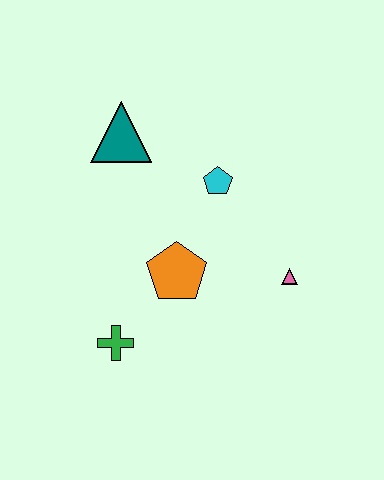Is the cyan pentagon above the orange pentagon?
Yes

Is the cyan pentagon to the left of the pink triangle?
Yes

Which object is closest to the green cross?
The orange pentagon is closest to the green cross.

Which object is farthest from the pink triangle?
The teal triangle is farthest from the pink triangle.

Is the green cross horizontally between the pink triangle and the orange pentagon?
No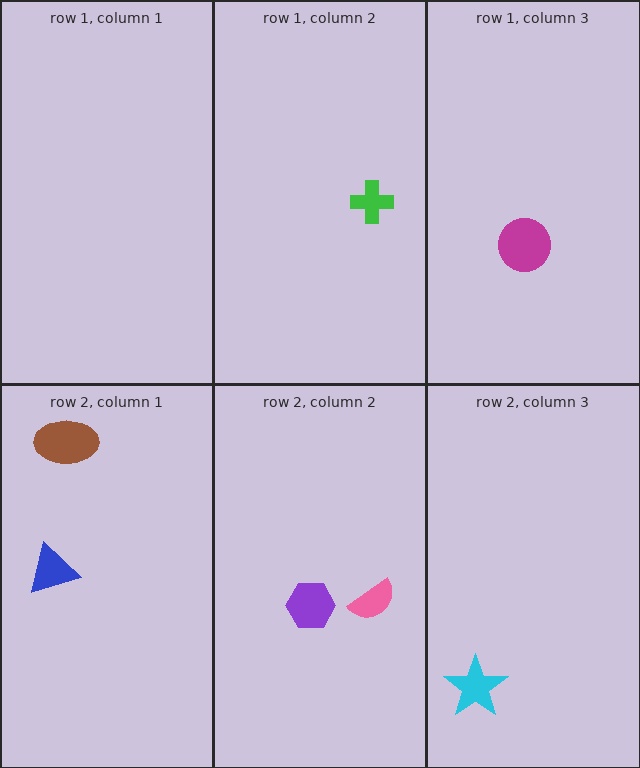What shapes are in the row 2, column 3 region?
The cyan star.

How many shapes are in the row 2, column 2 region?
2.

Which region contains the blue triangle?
The row 2, column 1 region.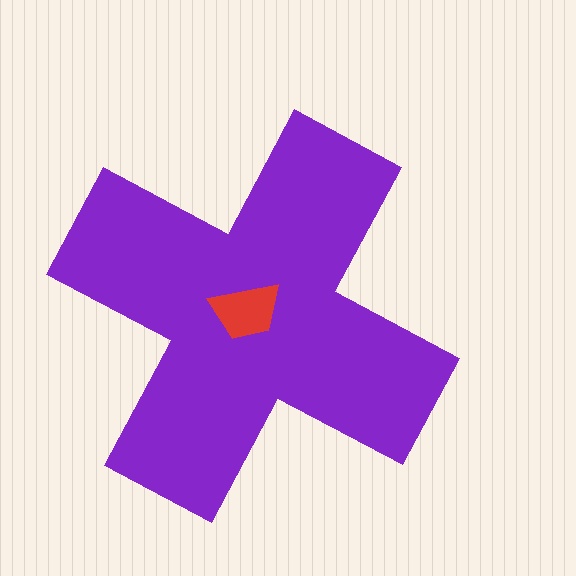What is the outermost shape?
The purple cross.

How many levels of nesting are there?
2.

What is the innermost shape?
The red trapezoid.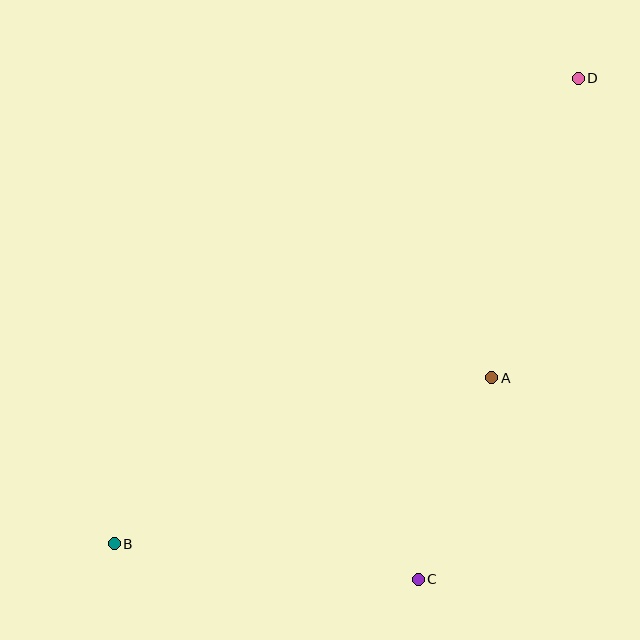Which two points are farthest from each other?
Points B and D are farthest from each other.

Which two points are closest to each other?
Points A and C are closest to each other.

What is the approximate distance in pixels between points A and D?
The distance between A and D is approximately 312 pixels.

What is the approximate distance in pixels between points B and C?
The distance between B and C is approximately 306 pixels.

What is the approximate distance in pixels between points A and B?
The distance between A and B is approximately 413 pixels.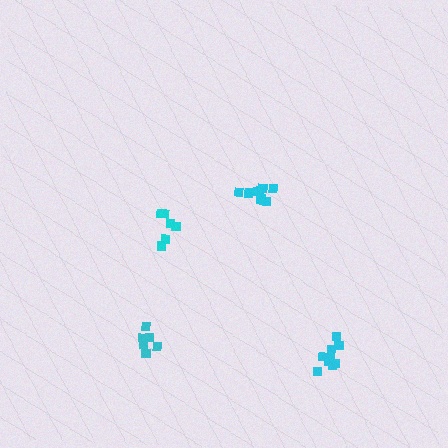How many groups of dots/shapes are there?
There are 4 groups.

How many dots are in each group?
Group 1: 6 dots, Group 2: 10 dots, Group 3: 6 dots, Group 4: 9 dots (31 total).